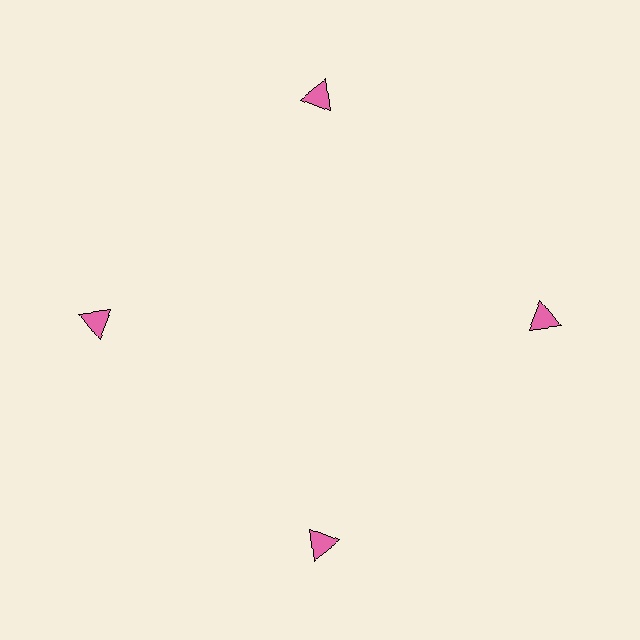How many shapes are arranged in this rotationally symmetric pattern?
There are 4 shapes, arranged in 4 groups of 1.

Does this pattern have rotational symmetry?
Yes, this pattern has 4-fold rotational symmetry. It looks the same after rotating 90 degrees around the center.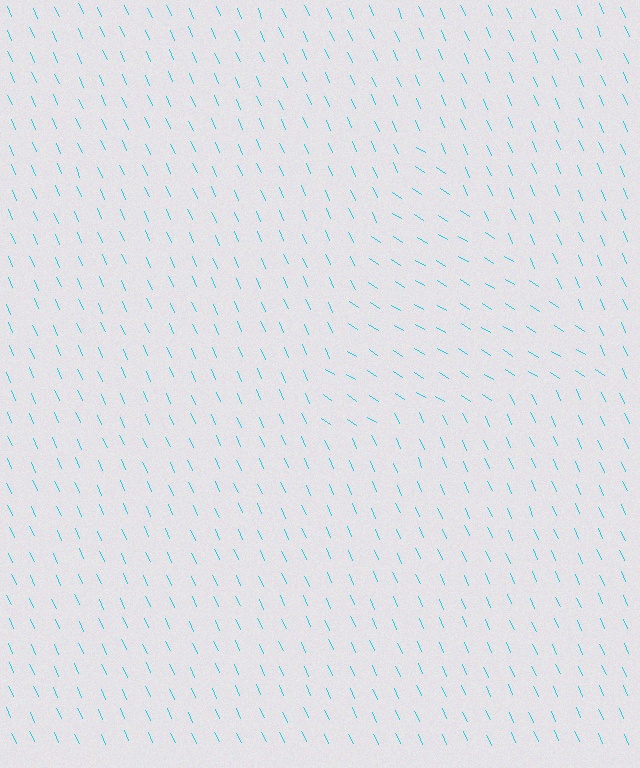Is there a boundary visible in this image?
Yes, there is a texture boundary formed by a change in line orientation.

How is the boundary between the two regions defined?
The boundary is defined purely by a change in line orientation (approximately 34 degrees difference). All lines are the same color and thickness.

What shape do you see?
I see a triangle.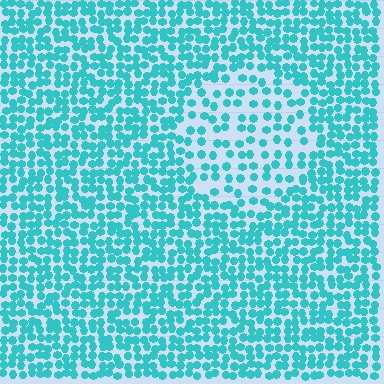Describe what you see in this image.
The image contains small cyan elements arranged at two different densities. A circle-shaped region is visible where the elements are less densely packed than the surrounding area.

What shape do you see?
I see a circle.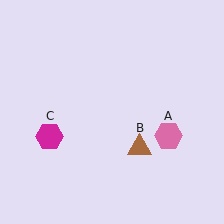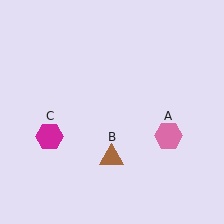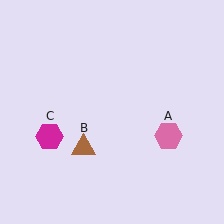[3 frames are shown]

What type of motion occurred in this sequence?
The brown triangle (object B) rotated clockwise around the center of the scene.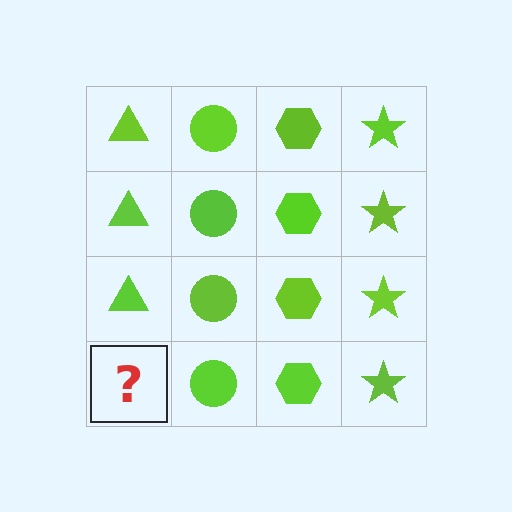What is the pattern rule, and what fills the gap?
The rule is that each column has a consistent shape. The gap should be filled with a lime triangle.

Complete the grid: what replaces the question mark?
The question mark should be replaced with a lime triangle.